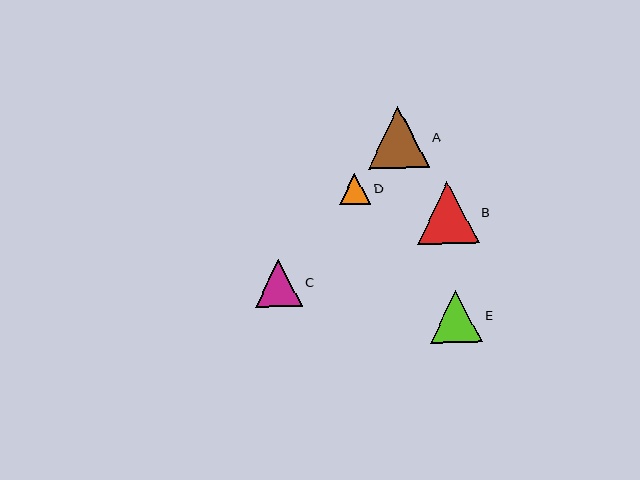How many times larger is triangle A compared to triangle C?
Triangle A is approximately 1.3 times the size of triangle C.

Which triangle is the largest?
Triangle B is the largest with a size of approximately 62 pixels.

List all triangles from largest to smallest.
From largest to smallest: B, A, E, C, D.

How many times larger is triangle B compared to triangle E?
Triangle B is approximately 1.2 times the size of triangle E.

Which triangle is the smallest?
Triangle D is the smallest with a size of approximately 31 pixels.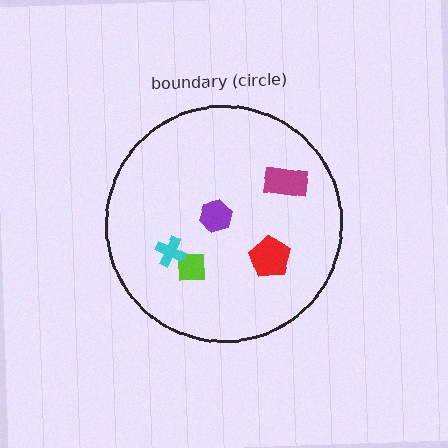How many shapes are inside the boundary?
5 inside, 0 outside.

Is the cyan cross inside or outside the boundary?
Inside.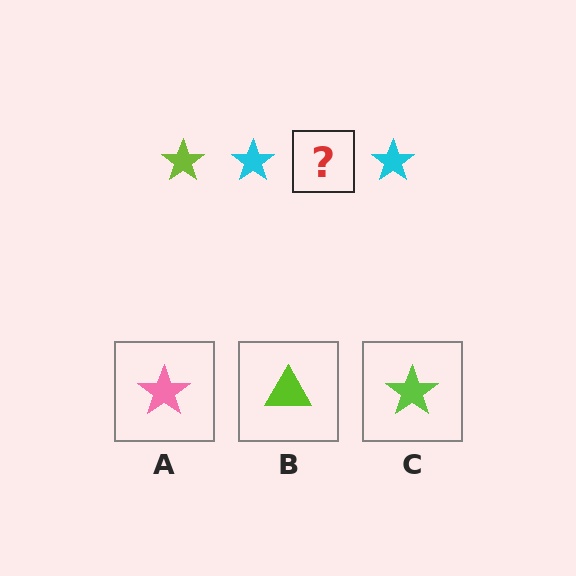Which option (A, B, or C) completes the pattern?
C.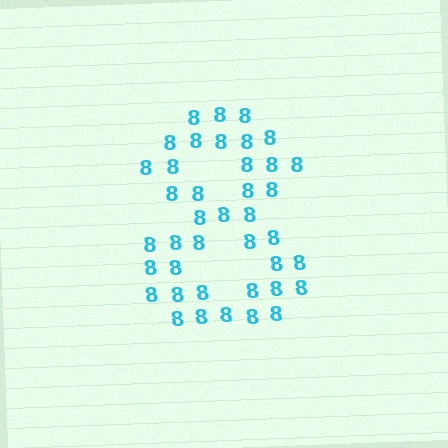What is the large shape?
The large shape is the digit 8.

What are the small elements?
The small elements are digit 8's.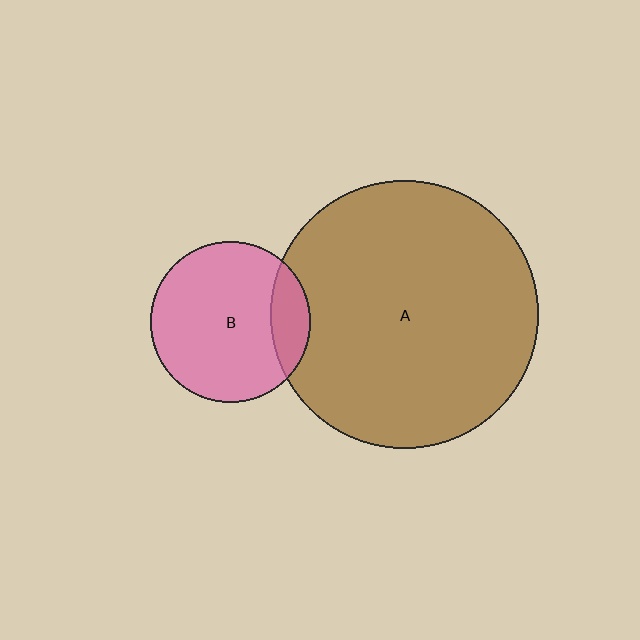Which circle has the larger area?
Circle A (brown).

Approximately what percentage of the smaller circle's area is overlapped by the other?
Approximately 15%.